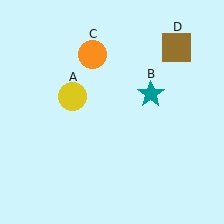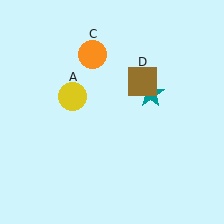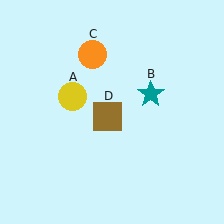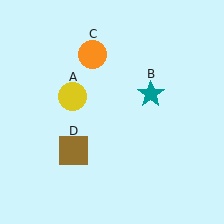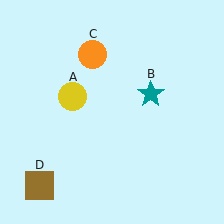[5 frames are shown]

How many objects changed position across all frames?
1 object changed position: brown square (object D).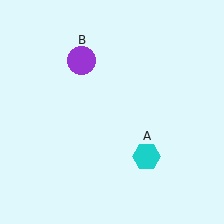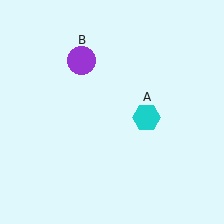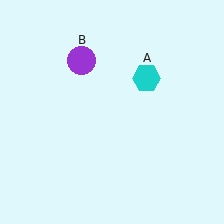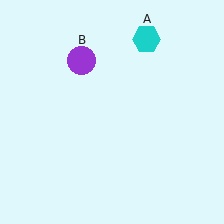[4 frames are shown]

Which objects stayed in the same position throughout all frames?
Purple circle (object B) remained stationary.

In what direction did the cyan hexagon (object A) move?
The cyan hexagon (object A) moved up.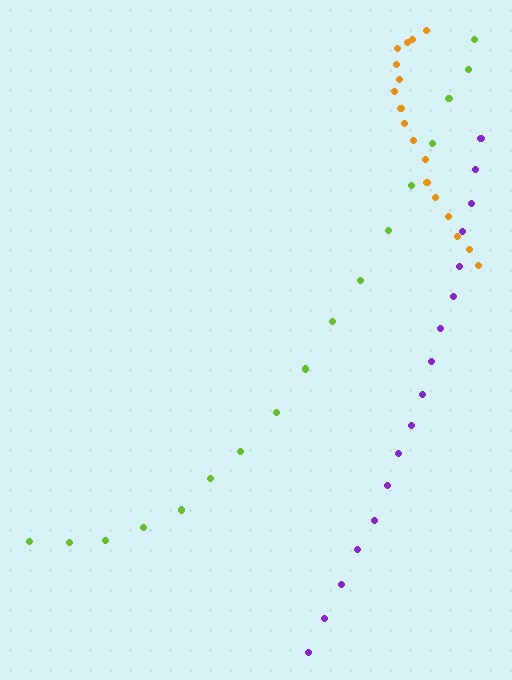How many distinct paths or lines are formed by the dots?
There are 3 distinct paths.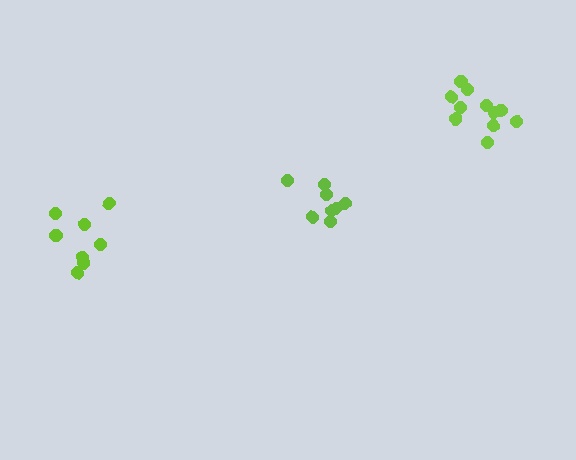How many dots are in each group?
Group 1: 11 dots, Group 2: 8 dots, Group 3: 8 dots (27 total).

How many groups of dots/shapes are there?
There are 3 groups.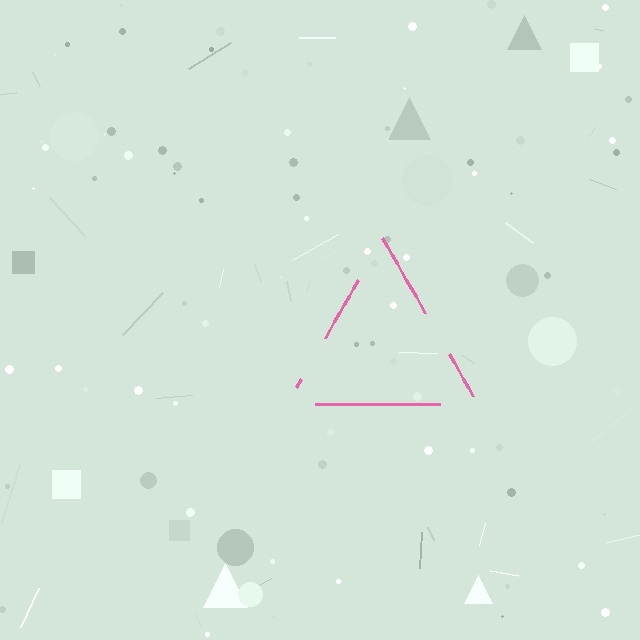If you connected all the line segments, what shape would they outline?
They would outline a triangle.